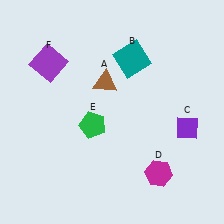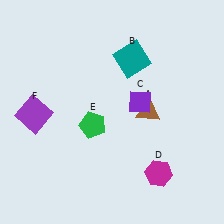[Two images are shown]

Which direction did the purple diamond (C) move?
The purple diamond (C) moved left.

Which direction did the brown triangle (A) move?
The brown triangle (A) moved right.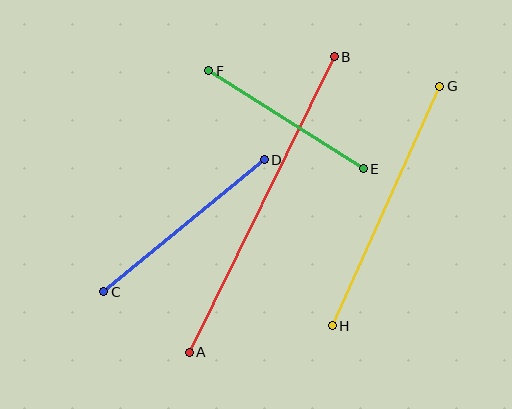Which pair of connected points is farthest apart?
Points A and B are farthest apart.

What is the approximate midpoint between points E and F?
The midpoint is at approximately (286, 120) pixels.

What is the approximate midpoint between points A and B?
The midpoint is at approximately (262, 205) pixels.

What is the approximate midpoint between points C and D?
The midpoint is at approximately (184, 226) pixels.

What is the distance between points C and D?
The distance is approximately 208 pixels.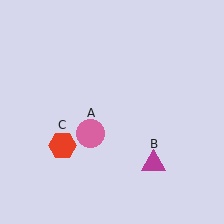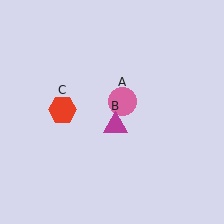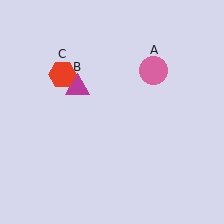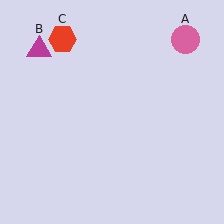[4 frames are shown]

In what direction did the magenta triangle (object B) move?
The magenta triangle (object B) moved up and to the left.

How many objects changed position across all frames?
3 objects changed position: pink circle (object A), magenta triangle (object B), red hexagon (object C).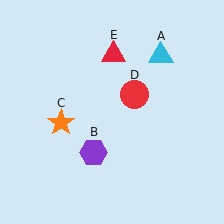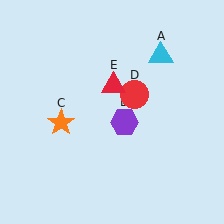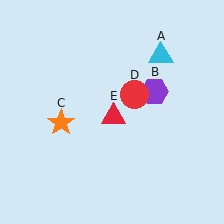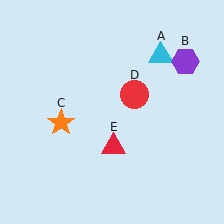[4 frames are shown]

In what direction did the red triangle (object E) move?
The red triangle (object E) moved down.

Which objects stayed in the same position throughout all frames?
Cyan triangle (object A) and orange star (object C) and red circle (object D) remained stationary.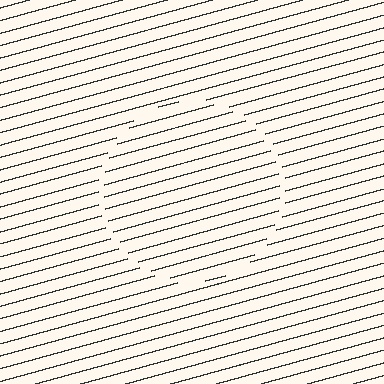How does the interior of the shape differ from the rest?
The interior of the shape contains the same grating, shifted by half a period — the contour is defined by the phase discontinuity where line-ends from the inner and outer gratings abut.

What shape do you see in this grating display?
An illusory circle. The interior of the shape contains the same grating, shifted by half a period — the contour is defined by the phase discontinuity where line-ends from the inner and outer gratings abut.